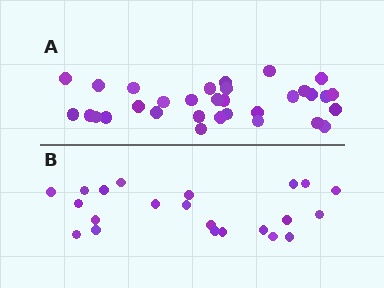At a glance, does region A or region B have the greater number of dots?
Region A (the top region) has more dots.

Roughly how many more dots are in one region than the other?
Region A has roughly 10 or so more dots than region B.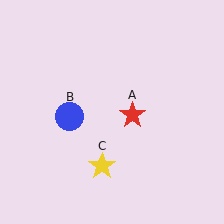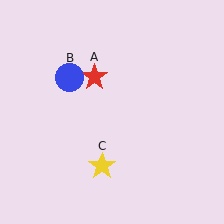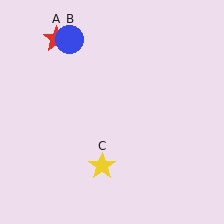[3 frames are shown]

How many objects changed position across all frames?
2 objects changed position: red star (object A), blue circle (object B).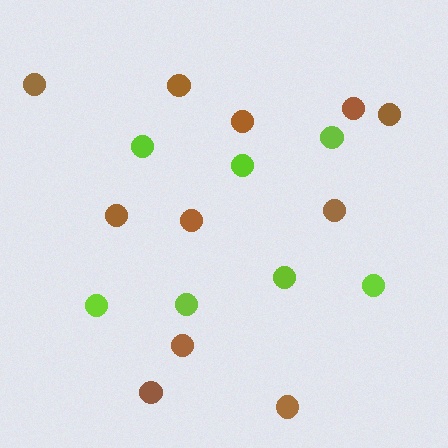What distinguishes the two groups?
There are 2 groups: one group of lime circles (7) and one group of brown circles (11).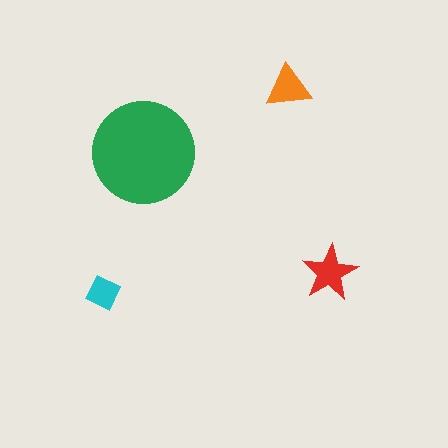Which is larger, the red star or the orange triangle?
The red star.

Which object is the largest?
The green circle.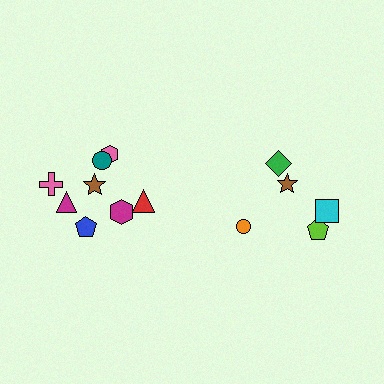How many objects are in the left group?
There are 8 objects.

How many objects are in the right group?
There are 5 objects.